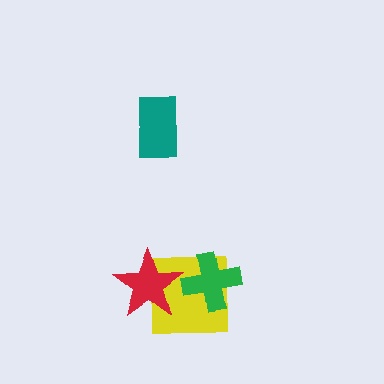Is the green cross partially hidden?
No, no other shape covers it.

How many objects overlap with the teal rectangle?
0 objects overlap with the teal rectangle.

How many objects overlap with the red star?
1 object overlaps with the red star.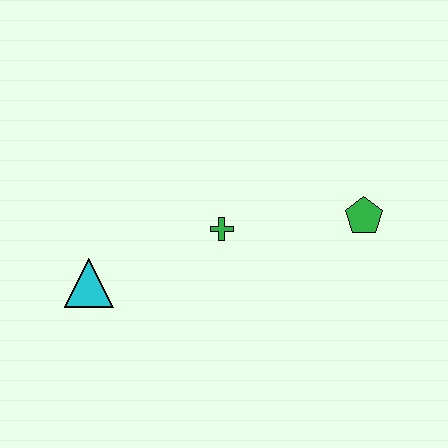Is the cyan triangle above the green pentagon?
No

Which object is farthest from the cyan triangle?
The green pentagon is farthest from the cyan triangle.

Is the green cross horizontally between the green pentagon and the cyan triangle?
Yes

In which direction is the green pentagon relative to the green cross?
The green pentagon is to the right of the green cross.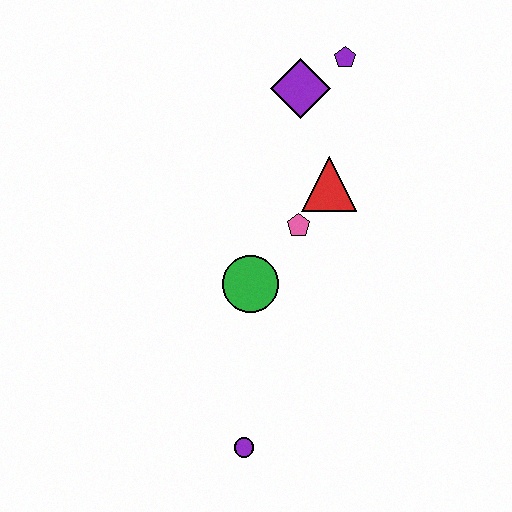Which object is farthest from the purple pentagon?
The purple circle is farthest from the purple pentagon.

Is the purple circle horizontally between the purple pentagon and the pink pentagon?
No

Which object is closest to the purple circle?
The green circle is closest to the purple circle.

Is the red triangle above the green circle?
Yes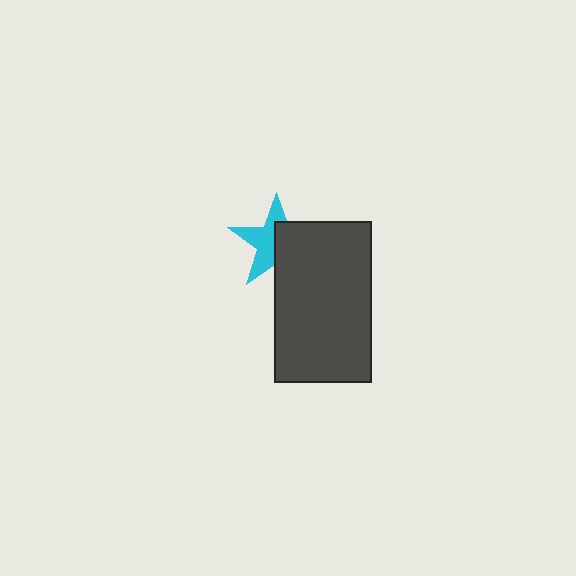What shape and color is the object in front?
The object in front is a dark gray rectangle.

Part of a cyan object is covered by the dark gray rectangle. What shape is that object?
It is a star.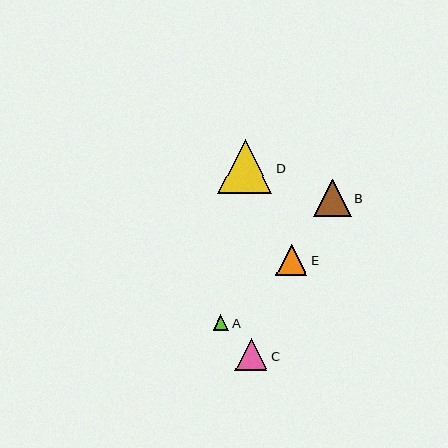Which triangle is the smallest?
Triangle A is the smallest with a size of approximately 15 pixels.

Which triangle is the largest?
Triangle D is the largest with a size of approximately 54 pixels.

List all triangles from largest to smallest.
From largest to smallest: D, B, C, E, A.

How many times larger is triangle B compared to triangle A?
Triangle B is approximately 2.4 times the size of triangle A.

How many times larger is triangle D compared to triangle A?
Triangle D is approximately 3.5 times the size of triangle A.